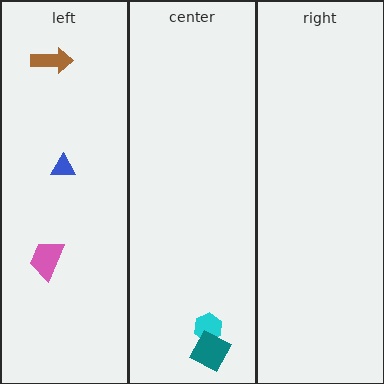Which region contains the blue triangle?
The left region.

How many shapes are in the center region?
2.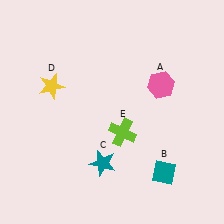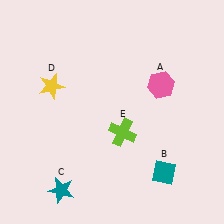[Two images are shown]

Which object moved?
The teal star (C) moved left.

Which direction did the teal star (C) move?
The teal star (C) moved left.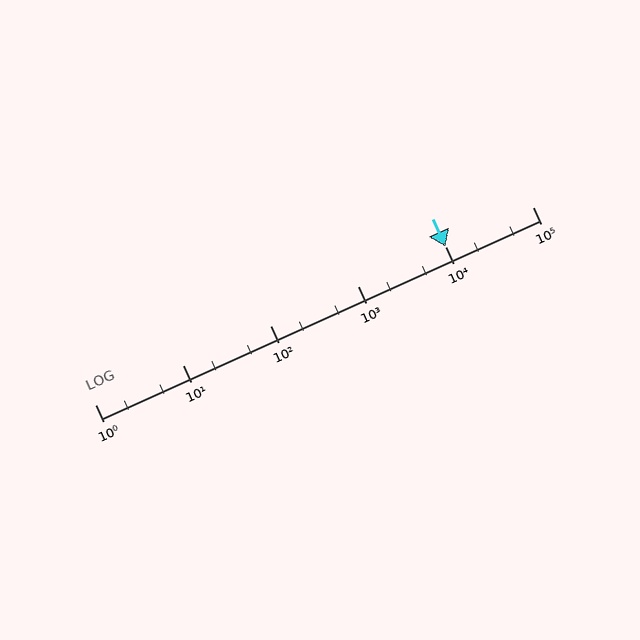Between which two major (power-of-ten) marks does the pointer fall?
The pointer is between 10000 and 100000.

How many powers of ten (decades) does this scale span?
The scale spans 5 decades, from 1 to 100000.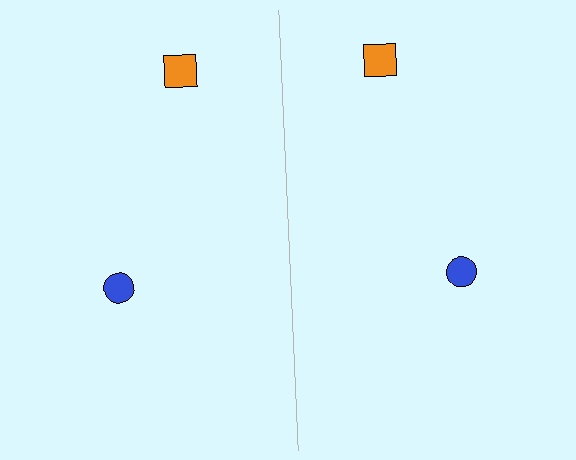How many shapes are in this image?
There are 4 shapes in this image.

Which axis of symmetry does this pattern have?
The pattern has a vertical axis of symmetry running through the center of the image.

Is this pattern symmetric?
Yes, this pattern has bilateral (reflection) symmetry.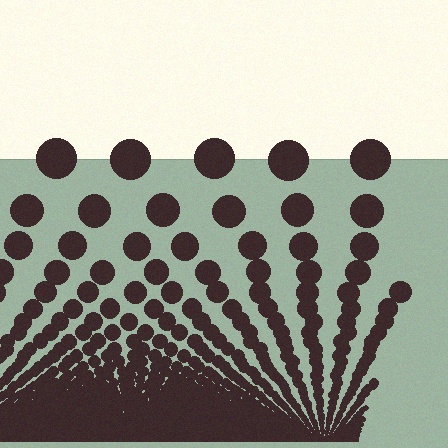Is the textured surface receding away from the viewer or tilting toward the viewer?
The surface appears to tilt toward the viewer. Texture elements get larger and sparser toward the top.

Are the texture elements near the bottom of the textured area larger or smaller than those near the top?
Smaller. The gradient is inverted — elements near the bottom are smaller and denser.